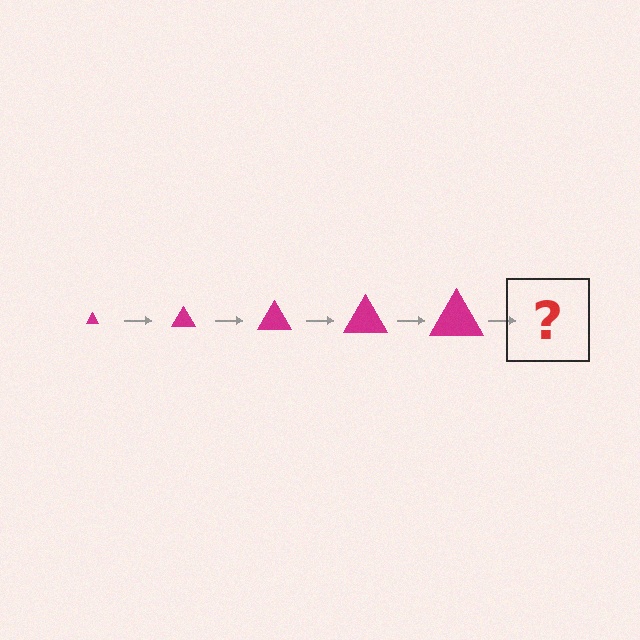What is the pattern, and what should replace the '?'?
The pattern is that the triangle gets progressively larger each step. The '?' should be a magenta triangle, larger than the previous one.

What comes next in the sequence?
The next element should be a magenta triangle, larger than the previous one.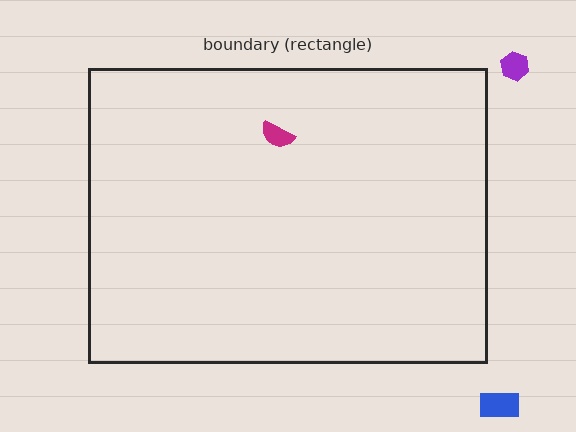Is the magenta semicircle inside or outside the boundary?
Inside.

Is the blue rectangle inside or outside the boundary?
Outside.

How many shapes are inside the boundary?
1 inside, 2 outside.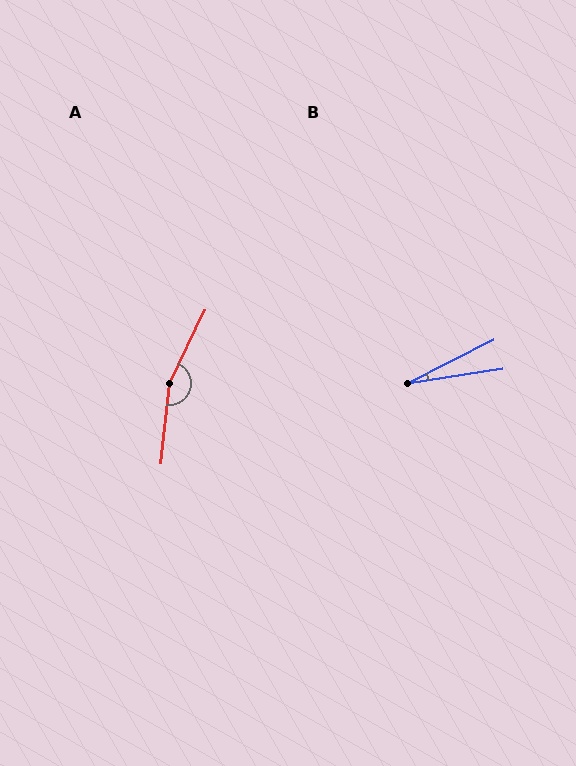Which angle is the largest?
A, at approximately 161 degrees.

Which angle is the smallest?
B, at approximately 18 degrees.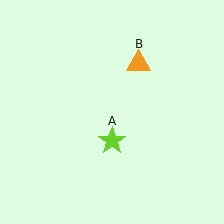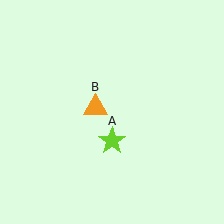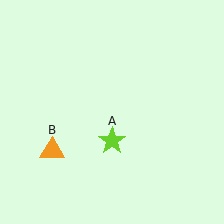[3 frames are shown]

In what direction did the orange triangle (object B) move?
The orange triangle (object B) moved down and to the left.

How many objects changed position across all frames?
1 object changed position: orange triangle (object B).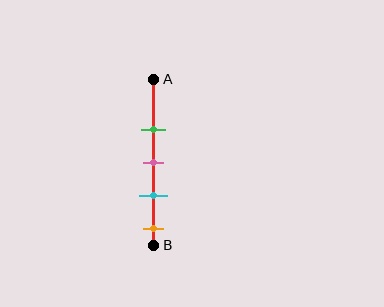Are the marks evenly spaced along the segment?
Yes, the marks are approximately evenly spaced.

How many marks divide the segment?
There are 4 marks dividing the segment.